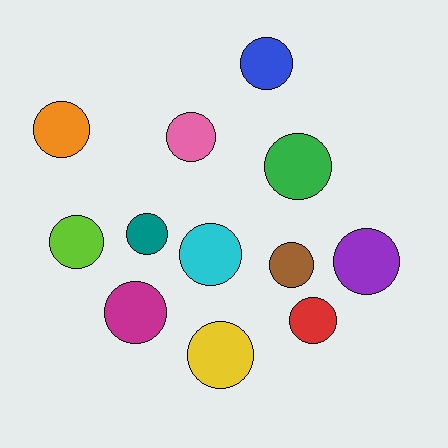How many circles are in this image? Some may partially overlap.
There are 12 circles.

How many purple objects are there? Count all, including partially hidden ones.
There is 1 purple object.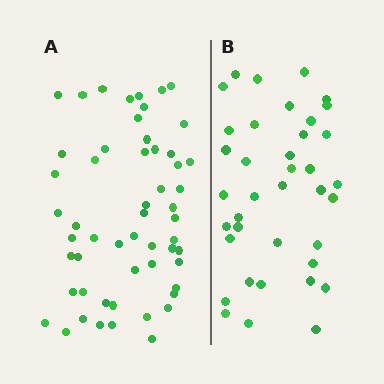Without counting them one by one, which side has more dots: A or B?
Region A (the left region) has more dots.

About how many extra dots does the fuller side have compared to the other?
Region A has approximately 15 more dots than region B.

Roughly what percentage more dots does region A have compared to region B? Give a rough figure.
About 45% more.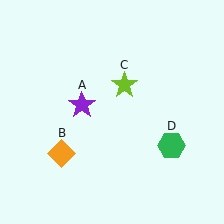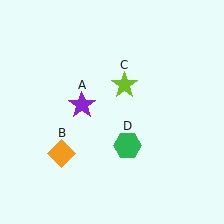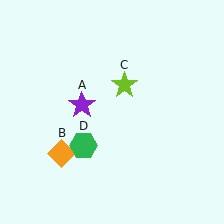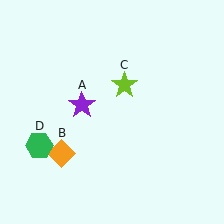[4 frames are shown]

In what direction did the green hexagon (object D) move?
The green hexagon (object D) moved left.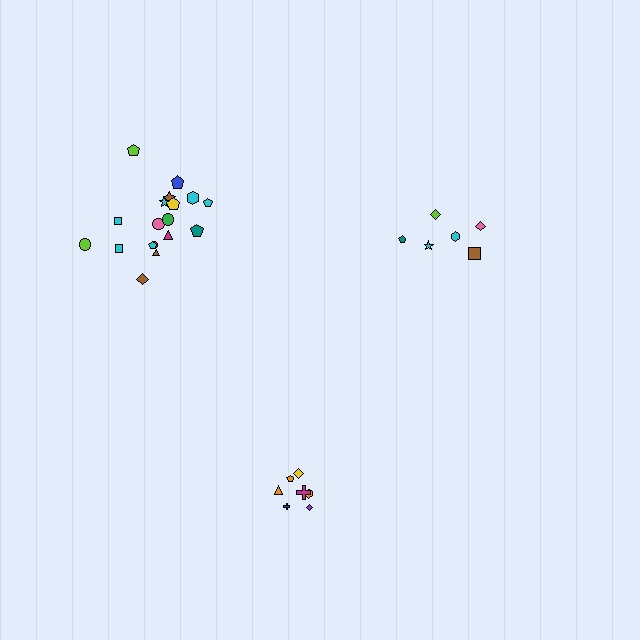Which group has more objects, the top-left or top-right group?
The top-left group.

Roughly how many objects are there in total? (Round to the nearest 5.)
Roughly 30 objects in total.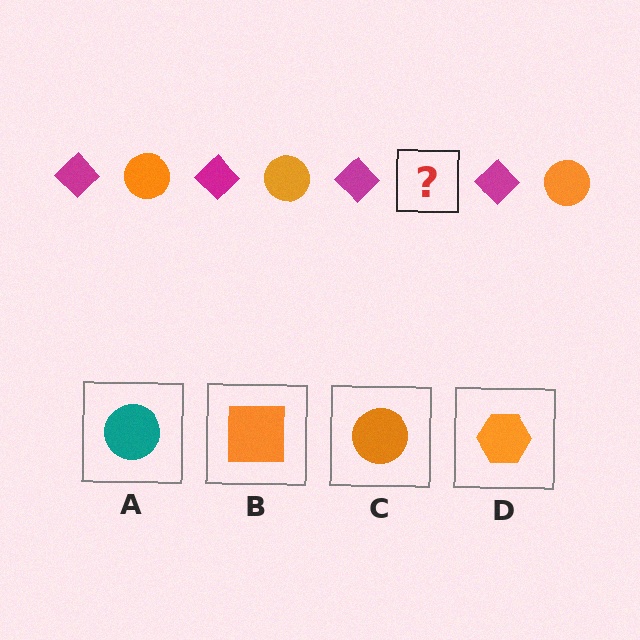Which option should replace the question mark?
Option C.